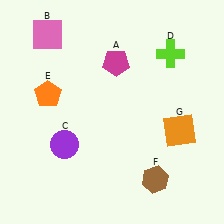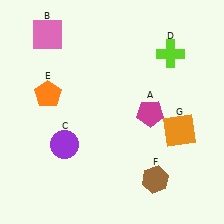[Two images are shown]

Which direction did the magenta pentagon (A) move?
The magenta pentagon (A) moved down.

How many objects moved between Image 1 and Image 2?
1 object moved between the two images.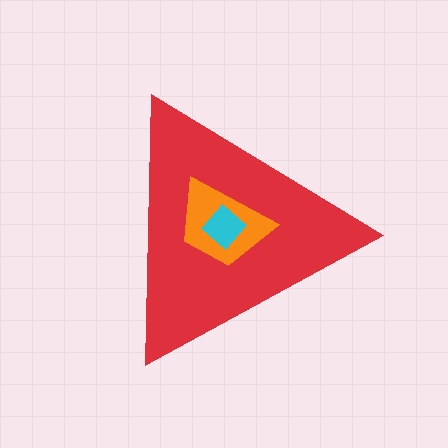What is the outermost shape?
The red triangle.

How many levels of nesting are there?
3.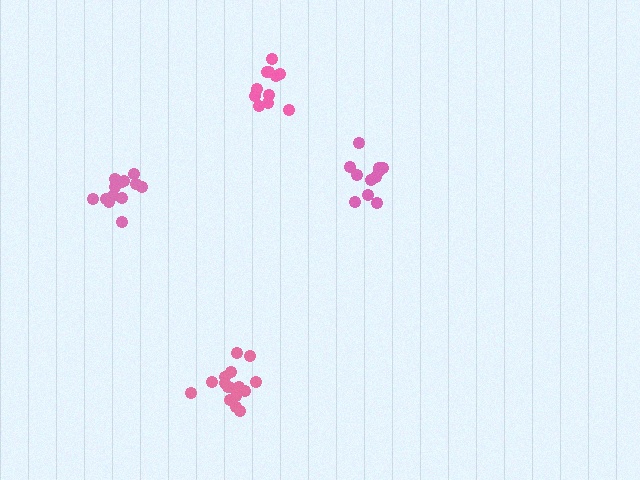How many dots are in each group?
Group 1: 15 dots, Group 2: 14 dots, Group 3: 11 dots, Group 4: 11 dots (51 total).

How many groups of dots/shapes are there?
There are 4 groups.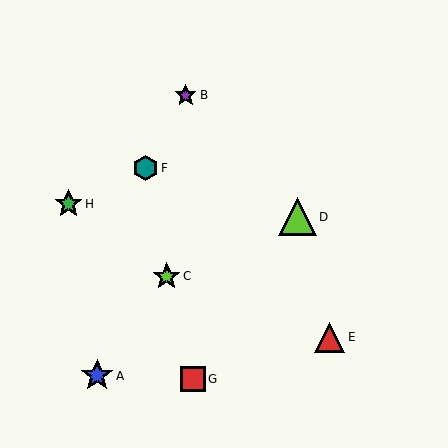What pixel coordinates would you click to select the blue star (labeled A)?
Click at (97, 376) to select the blue star A.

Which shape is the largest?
The lime triangle (labeled D) is the largest.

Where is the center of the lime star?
The center of the lime star is at (167, 276).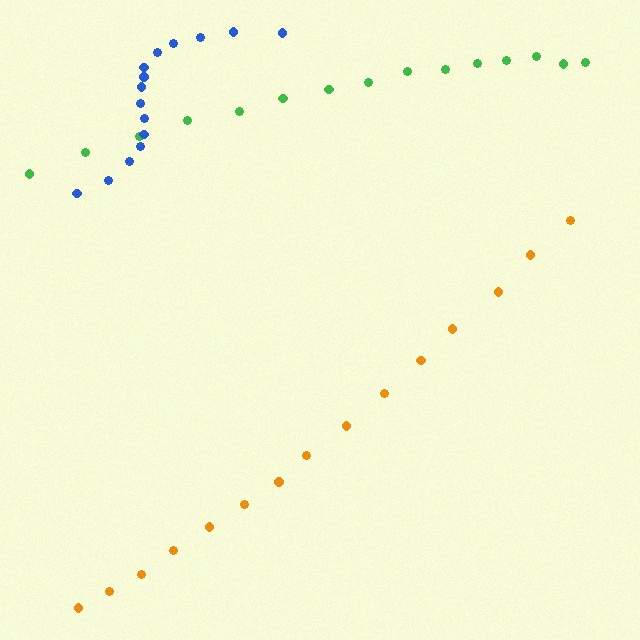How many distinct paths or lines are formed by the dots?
There are 3 distinct paths.